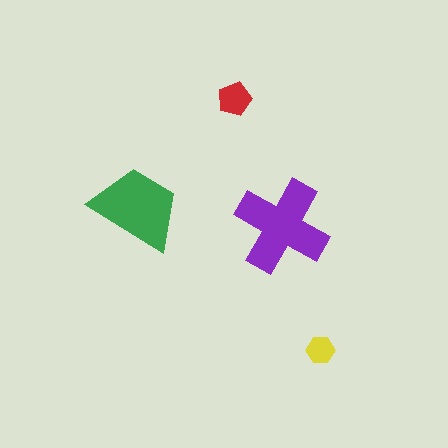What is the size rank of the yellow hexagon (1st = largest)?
4th.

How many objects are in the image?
There are 4 objects in the image.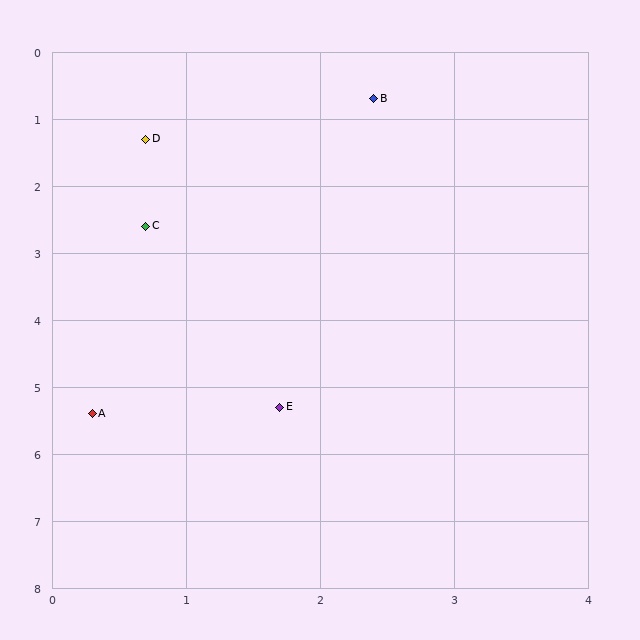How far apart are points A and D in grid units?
Points A and D are about 4.1 grid units apart.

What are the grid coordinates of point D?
Point D is at approximately (0.7, 1.3).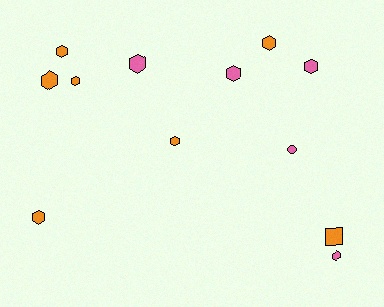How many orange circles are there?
There are no orange circles.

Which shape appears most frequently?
Hexagon, with 10 objects.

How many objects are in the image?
There are 12 objects.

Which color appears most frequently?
Orange, with 7 objects.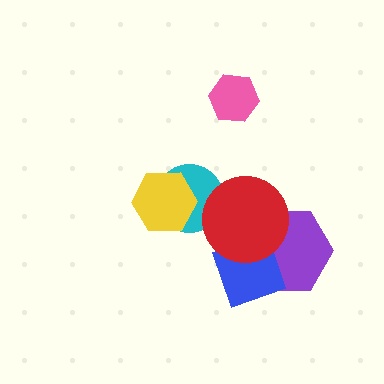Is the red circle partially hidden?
No, no other shape covers it.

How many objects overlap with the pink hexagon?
0 objects overlap with the pink hexagon.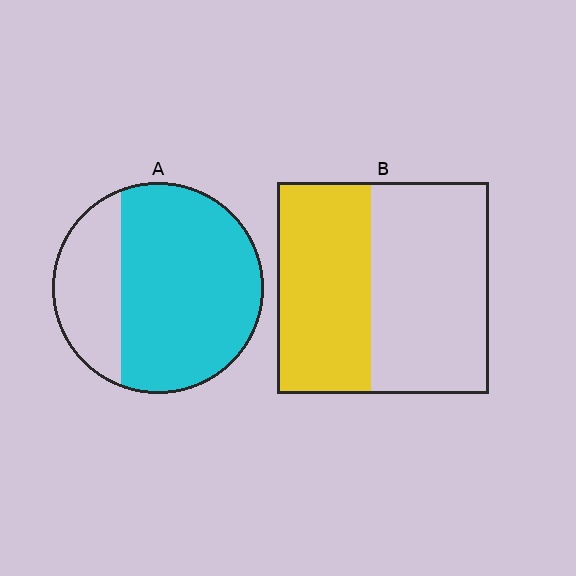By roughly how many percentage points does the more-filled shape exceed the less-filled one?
By roughly 25 percentage points (A over B).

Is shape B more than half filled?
No.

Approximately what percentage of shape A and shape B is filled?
A is approximately 70% and B is approximately 45%.